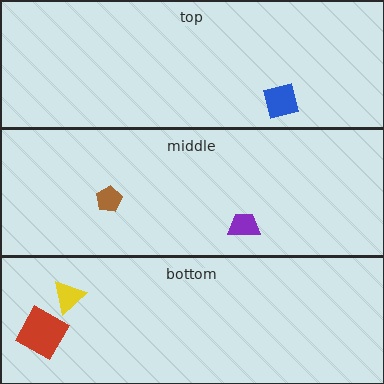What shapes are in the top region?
The blue square.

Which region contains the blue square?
The top region.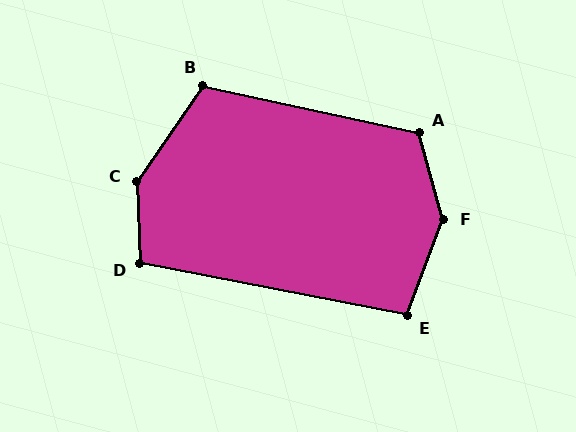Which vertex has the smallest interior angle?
E, at approximately 100 degrees.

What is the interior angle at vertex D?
Approximately 103 degrees (obtuse).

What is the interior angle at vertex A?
Approximately 118 degrees (obtuse).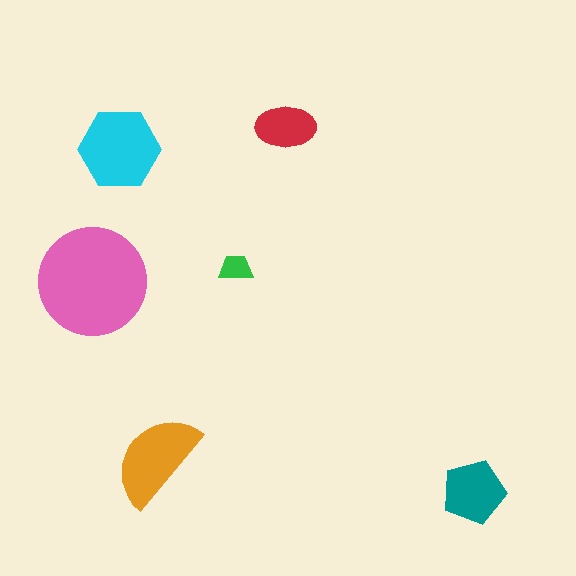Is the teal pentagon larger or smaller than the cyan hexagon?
Smaller.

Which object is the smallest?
The green trapezoid.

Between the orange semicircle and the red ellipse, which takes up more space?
The orange semicircle.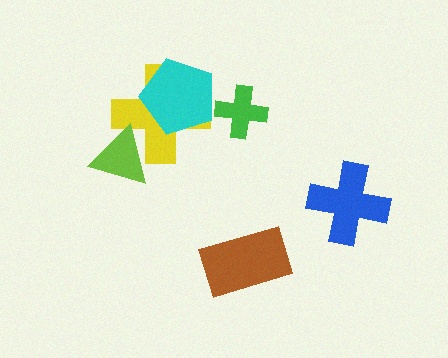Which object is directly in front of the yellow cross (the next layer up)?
The cyan pentagon is directly in front of the yellow cross.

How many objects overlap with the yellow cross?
2 objects overlap with the yellow cross.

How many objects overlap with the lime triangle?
1 object overlaps with the lime triangle.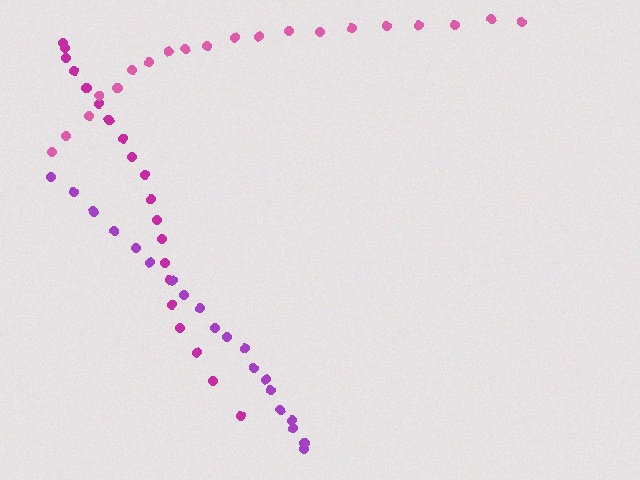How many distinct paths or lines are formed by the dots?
There are 3 distinct paths.